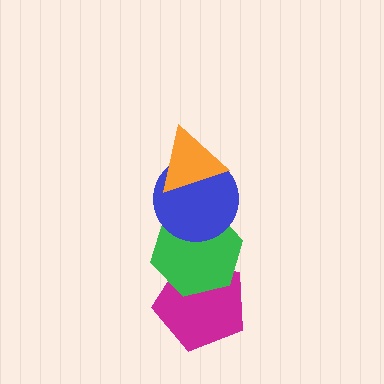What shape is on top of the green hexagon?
The blue circle is on top of the green hexagon.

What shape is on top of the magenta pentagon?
The green hexagon is on top of the magenta pentagon.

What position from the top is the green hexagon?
The green hexagon is 3rd from the top.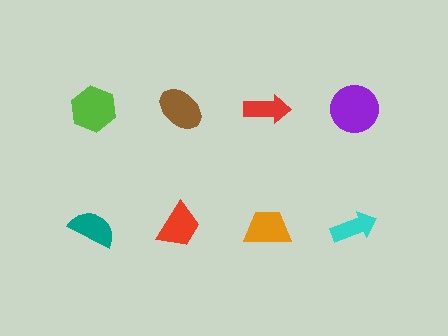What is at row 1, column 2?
A brown ellipse.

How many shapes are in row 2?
4 shapes.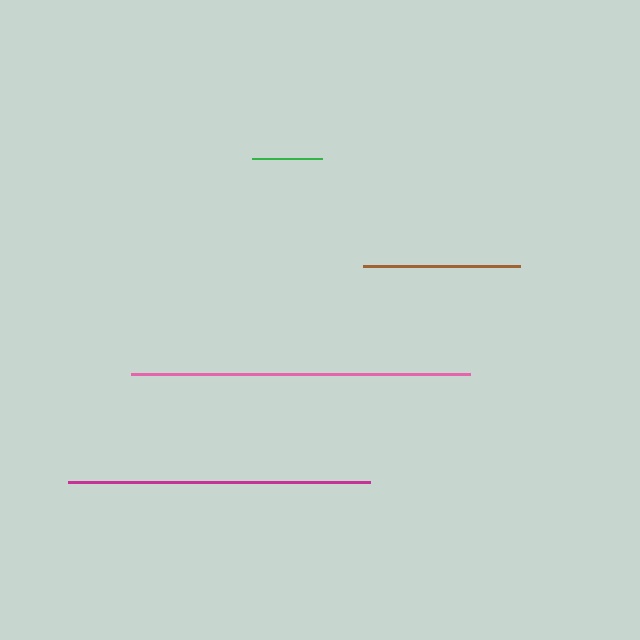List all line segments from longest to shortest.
From longest to shortest: pink, magenta, brown, green.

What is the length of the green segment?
The green segment is approximately 70 pixels long.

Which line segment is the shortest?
The green line is the shortest at approximately 70 pixels.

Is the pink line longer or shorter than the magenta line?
The pink line is longer than the magenta line.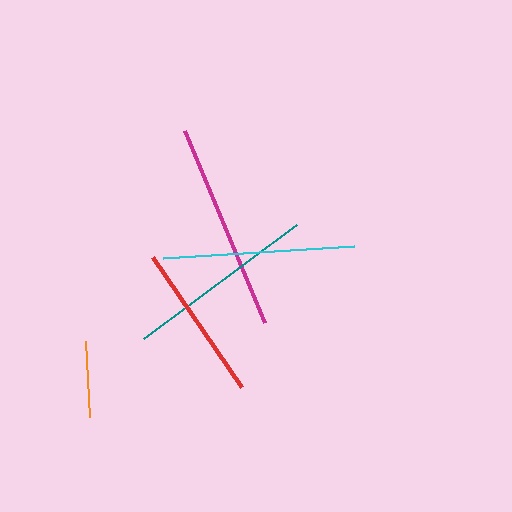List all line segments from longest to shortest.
From longest to shortest: magenta, cyan, teal, red, orange.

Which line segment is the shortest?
The orange line is the shortest at approximately 76 pixels.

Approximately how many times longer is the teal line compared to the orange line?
The teal line is approximately 2.5 times the length of the orange line.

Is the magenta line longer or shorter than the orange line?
The magenta line is longer than the orange line.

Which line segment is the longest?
The magenta line is the longest at approximately 208 pixels.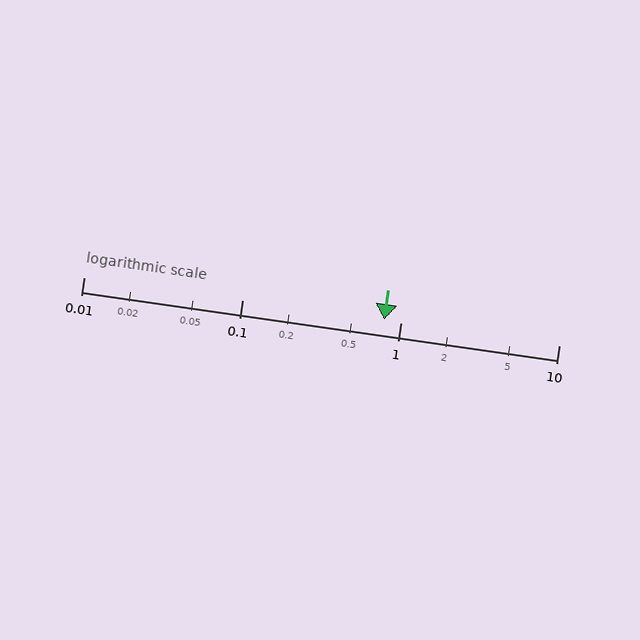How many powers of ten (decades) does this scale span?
The scale spans 3 decades, from 0.01 to 10.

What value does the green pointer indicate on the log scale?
The pointer indicates approximately 0.79.